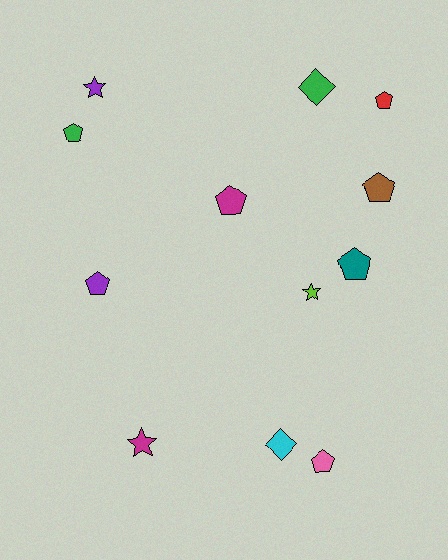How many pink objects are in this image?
There is 1 pink object.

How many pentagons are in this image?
There are 7 pentagons.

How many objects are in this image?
There are 12 objects.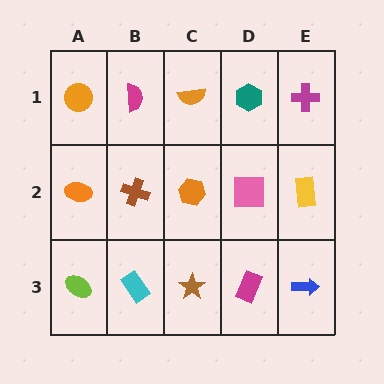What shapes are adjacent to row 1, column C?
An orange hexagon (row 2, column C), a magenta semicircle (row 1, column B), a teal hexagon (row 1, column D).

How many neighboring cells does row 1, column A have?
2.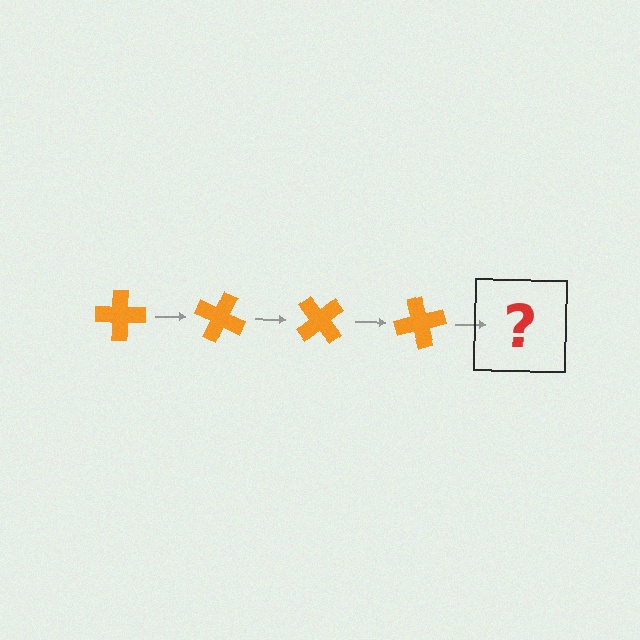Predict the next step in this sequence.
The next step is an orange cross rotated 100 degrees.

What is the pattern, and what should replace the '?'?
The pattern is that the cross rotates 25 degrees each step. The '?' should be an orange cross rotated 100 degrees.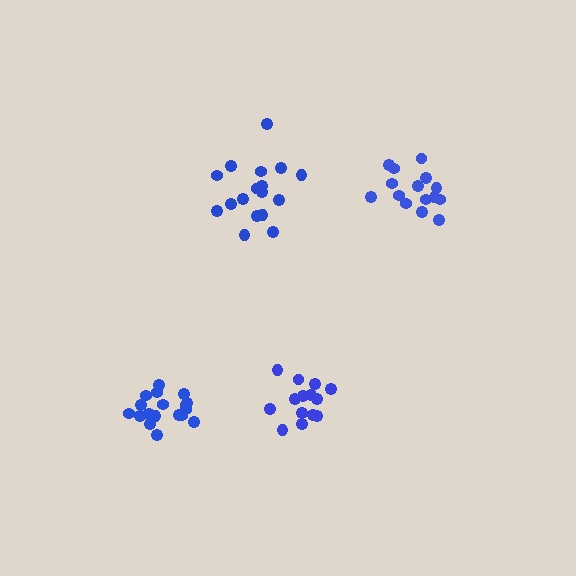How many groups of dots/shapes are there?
There are 4 groups.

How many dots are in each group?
Group 1: 15 dots, Group 2: 17 dots, Group 3: 14 dots, Group 4: 18 dots (64 total).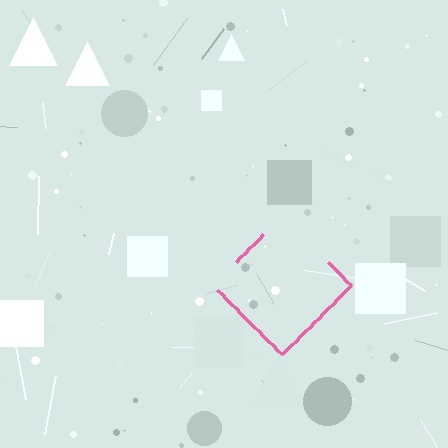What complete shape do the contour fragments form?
The contour fragments form a diamond.